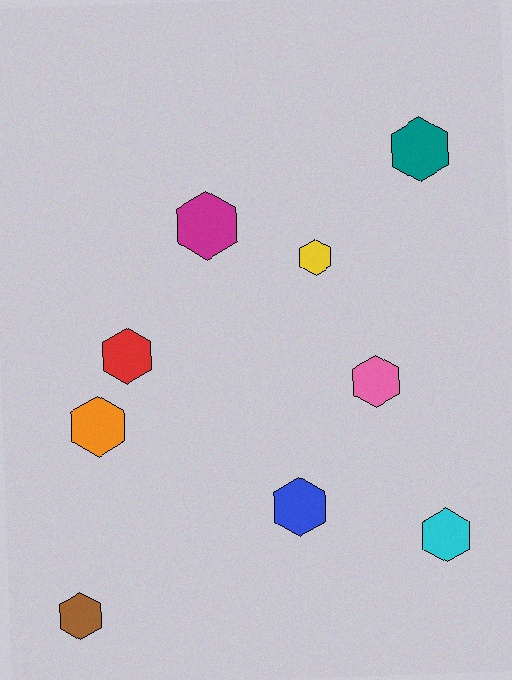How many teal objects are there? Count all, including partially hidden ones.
There is 1 teal object.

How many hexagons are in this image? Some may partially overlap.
There are 9 hexagons.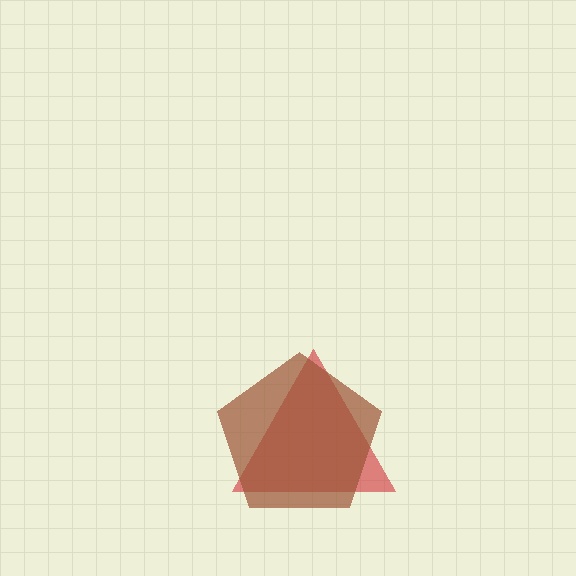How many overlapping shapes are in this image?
There are 2 overlapping shapes in the image.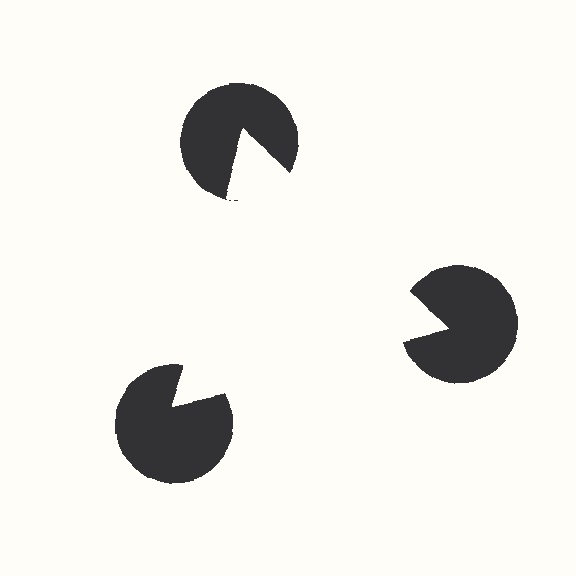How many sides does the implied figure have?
3 sides.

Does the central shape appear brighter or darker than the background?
It typically appears slightly brighter than the background, even though no actual brightness change is drawn.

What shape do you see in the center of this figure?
An illusory triangle — its edges are inferred from the aligned wedge cuts in the pac-man discs, not physically drawn.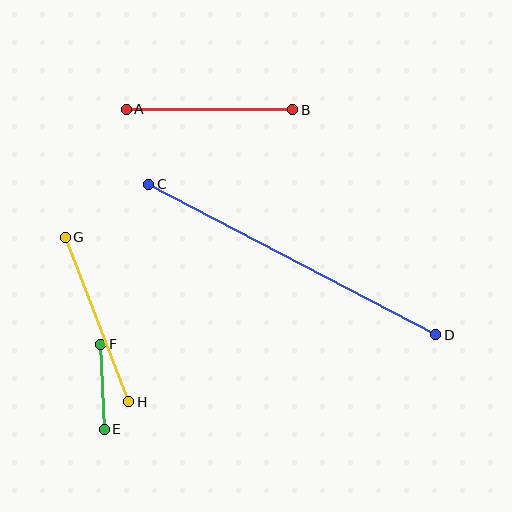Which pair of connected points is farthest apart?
Points C and D are farthest apart.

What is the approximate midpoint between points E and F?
The midpoint is at approximately (103, 387) pixels.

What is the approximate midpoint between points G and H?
The midpoint is at approximately (97, 320) pixels.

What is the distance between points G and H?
The distance is approximately 177 pixels.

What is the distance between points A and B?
The distance is approximately 167 pixels.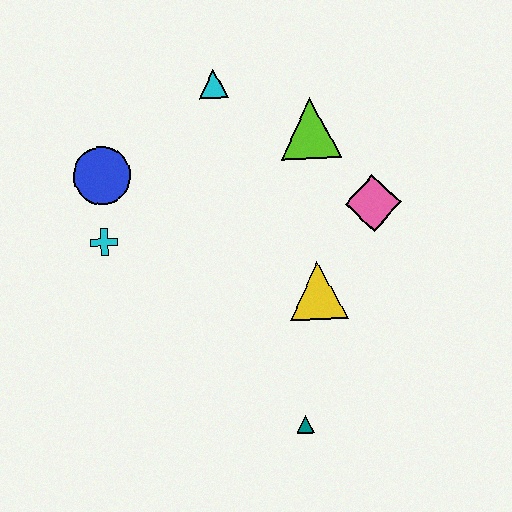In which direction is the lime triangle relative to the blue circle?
The lime triangle is to the right of the blue circle.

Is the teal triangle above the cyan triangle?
No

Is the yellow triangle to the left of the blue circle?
No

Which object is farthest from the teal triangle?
The cyan triangle is farthest from the teal triangle.